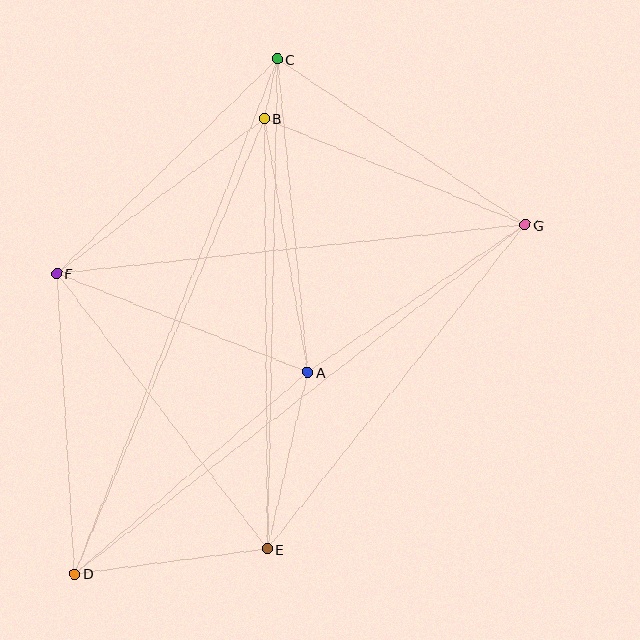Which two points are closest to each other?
Points B and C are closest to each other.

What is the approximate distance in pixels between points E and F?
The distance between E and F is approximately 347 pixels.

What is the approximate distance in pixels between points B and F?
The distance between B and F is approximately 259 pixels.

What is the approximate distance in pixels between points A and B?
The distance between A and B is approximately 257 pixels.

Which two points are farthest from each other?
Points D and G are farthest from each other.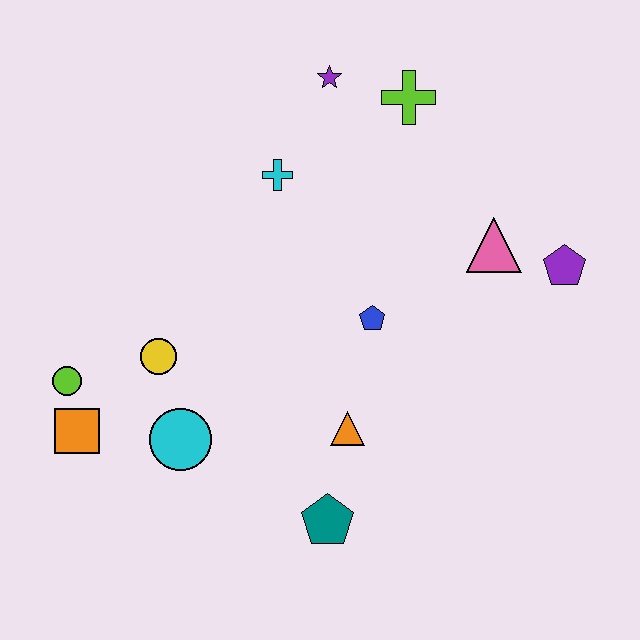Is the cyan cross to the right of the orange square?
Yes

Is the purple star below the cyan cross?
No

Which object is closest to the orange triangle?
The teal pentagon is closest to the orange triangle.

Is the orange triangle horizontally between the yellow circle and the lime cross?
Yes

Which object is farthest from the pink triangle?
The orange square is farthest from the pink triangle.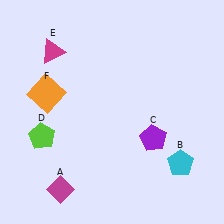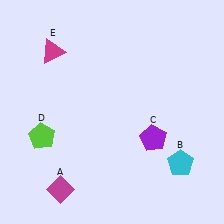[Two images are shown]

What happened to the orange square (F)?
The orange square (F) was removed in Image 2. It was in the top-left area of Image 1.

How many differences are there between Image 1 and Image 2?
There is 1 difference between the two images.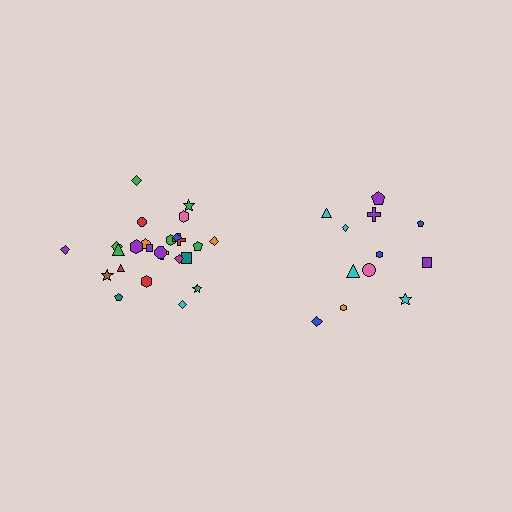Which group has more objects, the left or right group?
The left group.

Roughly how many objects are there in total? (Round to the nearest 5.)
Roughly 35 objects in total.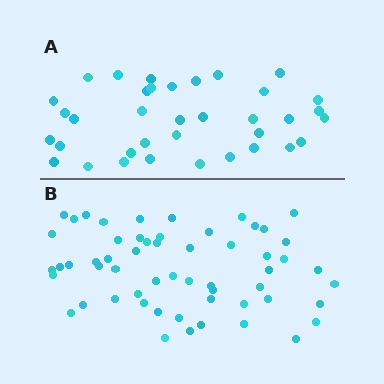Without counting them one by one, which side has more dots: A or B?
Region B (the bottom region) has more dots.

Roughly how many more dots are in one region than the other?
Region B has approximately 20 more dots than region A.